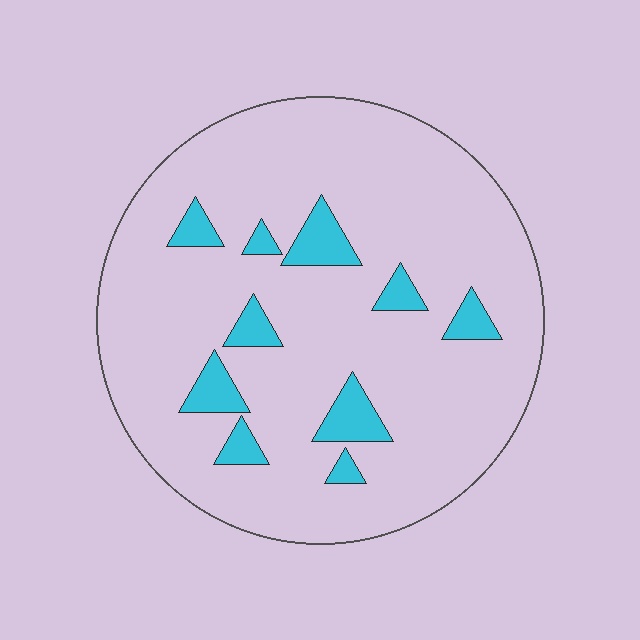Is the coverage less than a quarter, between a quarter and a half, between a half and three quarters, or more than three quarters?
Less than a quarter.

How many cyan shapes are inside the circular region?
10.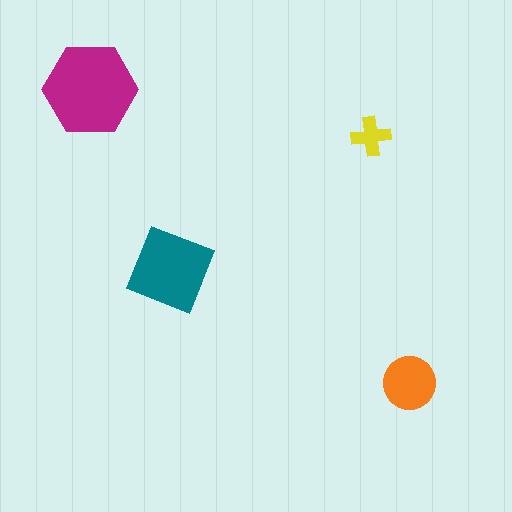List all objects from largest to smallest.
The magenta hexagon, the teal square, the orange circle, the yellow cross.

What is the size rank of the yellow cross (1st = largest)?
4th.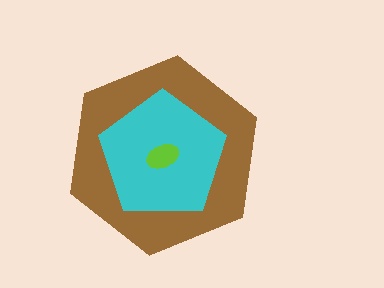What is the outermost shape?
The brown hexagon.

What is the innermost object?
The lime ellipse.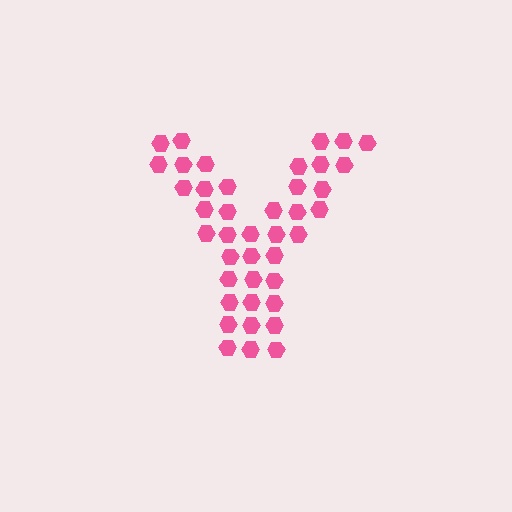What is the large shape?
The large shape is the letter Y.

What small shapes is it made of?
It is made of small hexagons.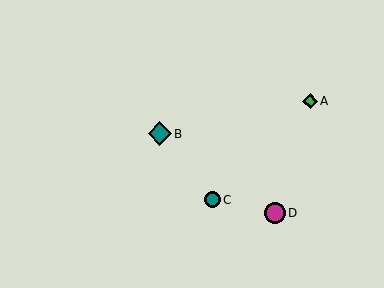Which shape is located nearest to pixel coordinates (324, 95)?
The green diamond (labeled A) at (310, 101) is nearest to that location.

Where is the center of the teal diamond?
The center of the teal diamond is at (160, 134).